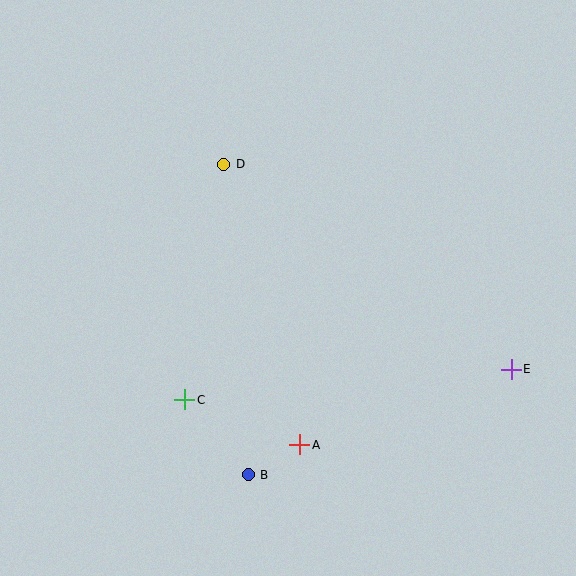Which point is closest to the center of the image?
Point D at (224, 164) is closest to the center.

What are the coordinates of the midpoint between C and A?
The midpoint between C and A is at (242, 422).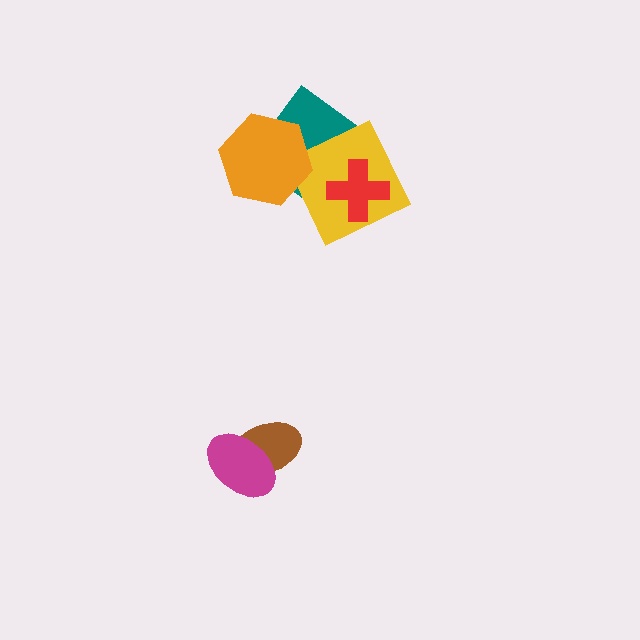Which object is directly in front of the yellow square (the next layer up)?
The red cross is directly in front of the yellow square.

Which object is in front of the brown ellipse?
The magenta ellipse is in front of the brown ellipse.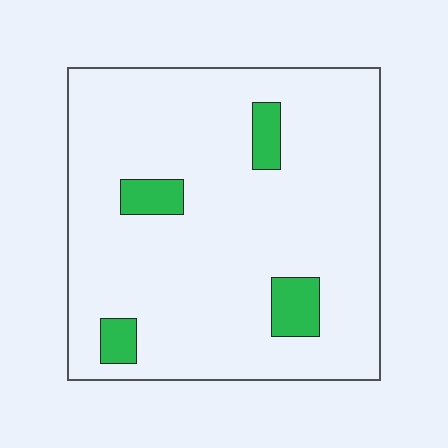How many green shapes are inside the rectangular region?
4.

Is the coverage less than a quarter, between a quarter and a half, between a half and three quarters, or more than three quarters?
Less than a quarter.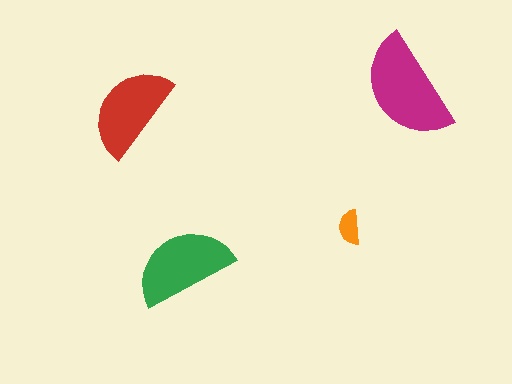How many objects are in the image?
There are 4 objects in the image.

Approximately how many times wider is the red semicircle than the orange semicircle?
About 2.5 times wider.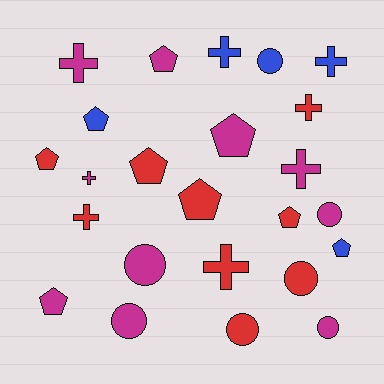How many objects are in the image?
There are 24 objects.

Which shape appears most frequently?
Pentagon, with 9 objects.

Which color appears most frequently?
Magenta, with 10 objects.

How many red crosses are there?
There are 3 red crosses.